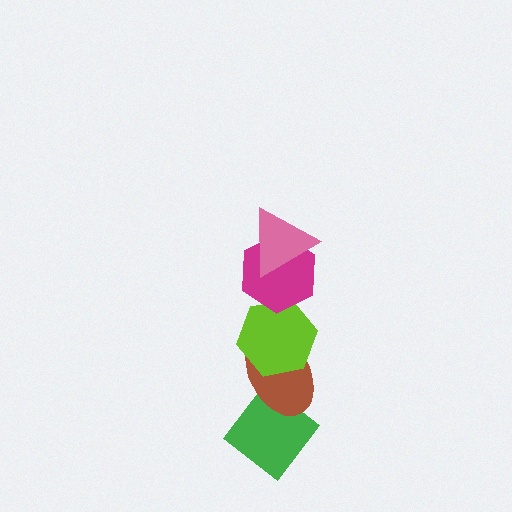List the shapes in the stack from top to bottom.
From top to bottom: the pink triangle, the magenta hexagon, the lime hexagon, the brown ellipse, the green diamond.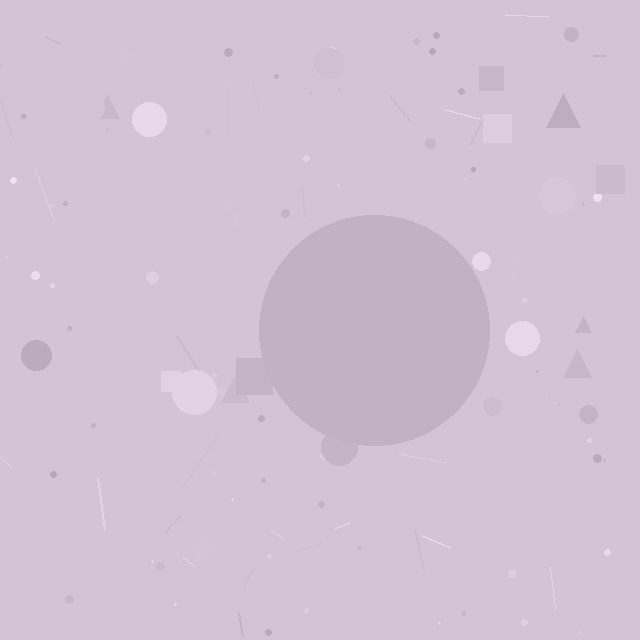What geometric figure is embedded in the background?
A circle is embedded in the background.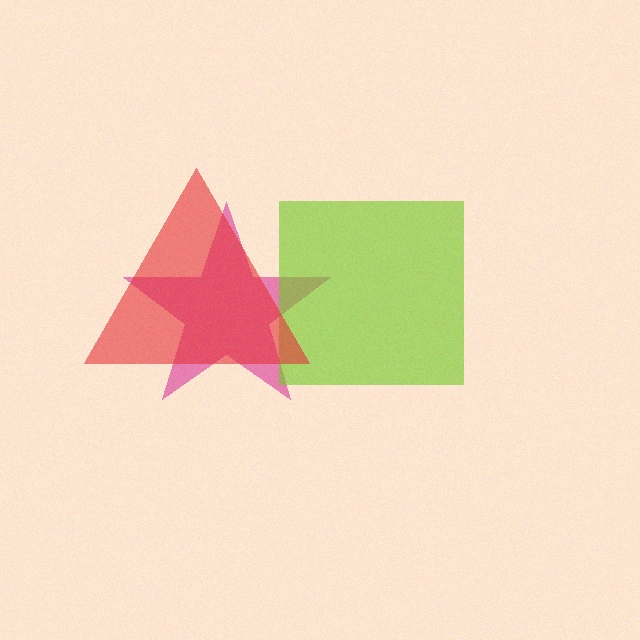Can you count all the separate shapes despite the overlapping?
Yes, there are 3 separate shapes.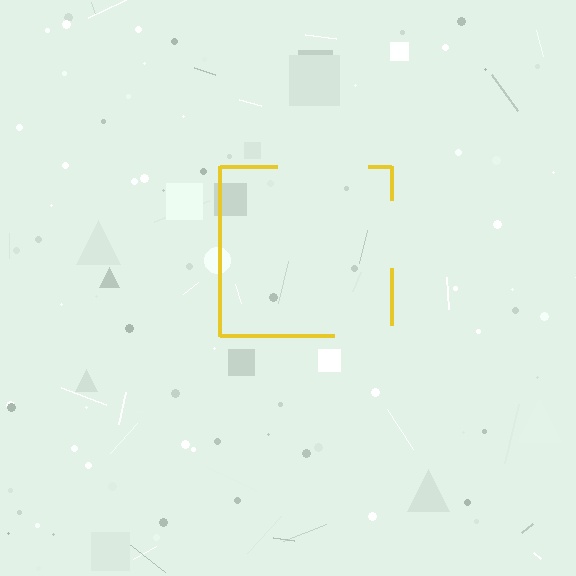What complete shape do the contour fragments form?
The contour fragments form a square.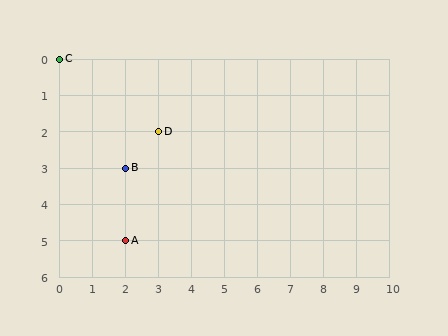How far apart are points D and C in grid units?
Points D and C are 3 columns and 2 rows apart (about 3.6 grid units diagonally).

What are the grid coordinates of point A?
Point A is at grid coordinates (2, 5).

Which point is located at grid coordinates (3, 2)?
Point D is at (3, 2).